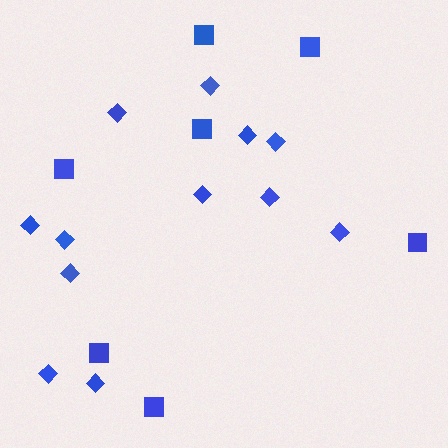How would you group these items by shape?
There are 2 groups: one group of diamonds (12) and one group of squares (7).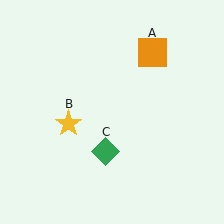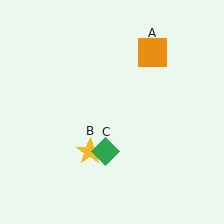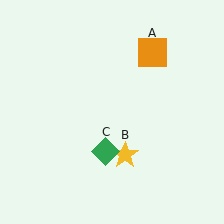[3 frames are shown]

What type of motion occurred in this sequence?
The yellow star (object B) rotated counterclockwise around the center of the scene.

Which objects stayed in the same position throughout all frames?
Orange square (object A) and green diamond (object C) remained stationary.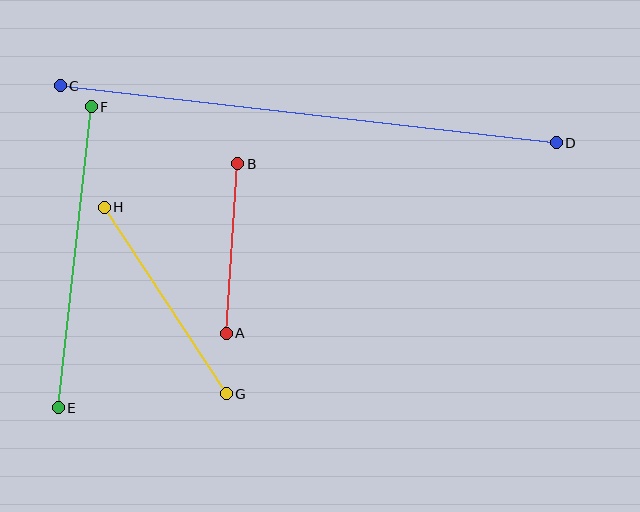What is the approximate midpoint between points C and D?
The midpoint is at approximately (308, 114) pixels.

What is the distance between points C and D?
The distance is approximately 499 pixels.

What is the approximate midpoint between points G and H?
The midpoint is at approximately (165, 301) pixels.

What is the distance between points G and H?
The distance is approximately 223 pixels.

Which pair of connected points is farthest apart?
Points C and D are farthest apart.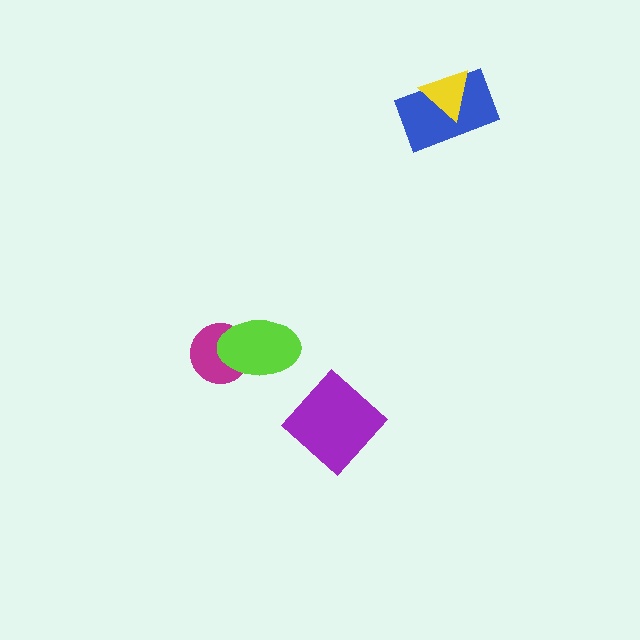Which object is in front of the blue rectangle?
The yellow triangle is in front of the blue rectangle.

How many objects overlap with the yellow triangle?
1 object overlaps with the yellow triangle.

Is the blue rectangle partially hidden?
Yes, it is partially covered by another shape.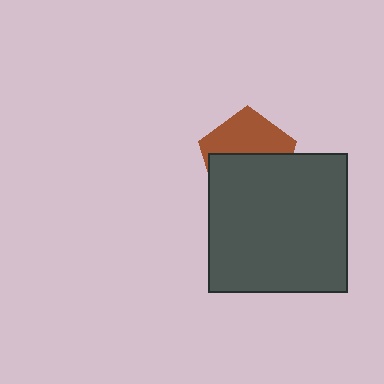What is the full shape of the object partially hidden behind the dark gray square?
The partially hidden object is a brown pentagon.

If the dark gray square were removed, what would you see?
You would see the complete brown pentagon.